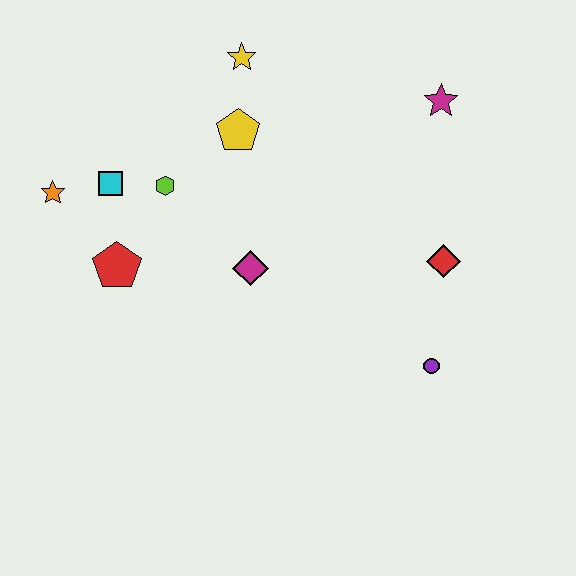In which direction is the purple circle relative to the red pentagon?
The purple circle is to the right of the red pentagon.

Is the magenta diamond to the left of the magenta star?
Yes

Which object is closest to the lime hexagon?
The cyan square is closest to the lime hexagon.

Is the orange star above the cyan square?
No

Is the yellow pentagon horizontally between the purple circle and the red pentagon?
Yes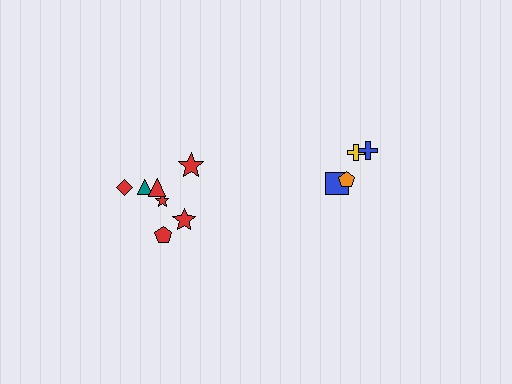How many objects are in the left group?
There are 7 objects.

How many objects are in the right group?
There are 4 objects.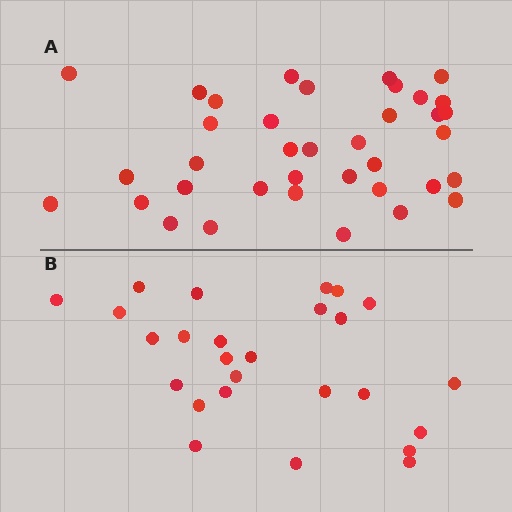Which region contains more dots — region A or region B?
Region A (the top region) has more dots.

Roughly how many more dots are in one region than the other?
Region A has roughly 12 or so more dots than region B.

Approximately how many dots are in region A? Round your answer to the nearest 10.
About 40 dots. (The exact count is 37, which rounds to 40.)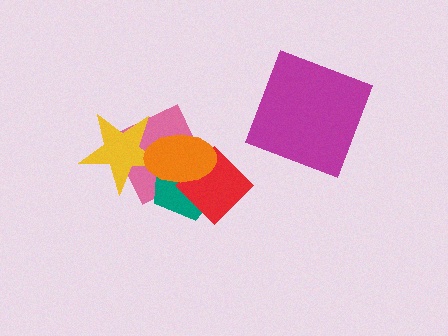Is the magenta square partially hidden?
No, no other shape covers it.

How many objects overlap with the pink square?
4 objects overlap with the pink square.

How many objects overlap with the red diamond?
3 objects overlap with the red diamond.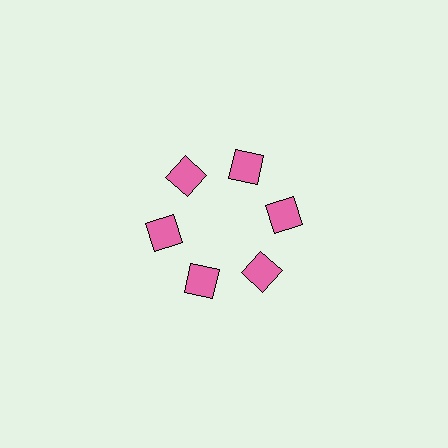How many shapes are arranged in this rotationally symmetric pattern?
There are 6 shapes, arranged in 6 groups of 1.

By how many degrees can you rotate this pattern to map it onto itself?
The pattern maps onto itself every 60 degrees of rotation.